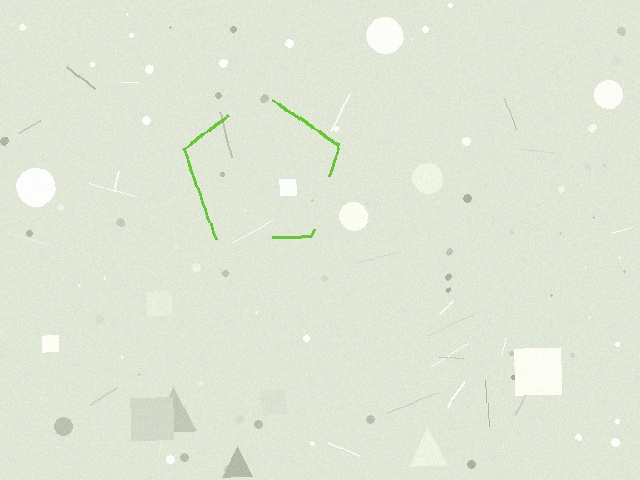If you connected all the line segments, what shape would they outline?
They would outline a pentagon.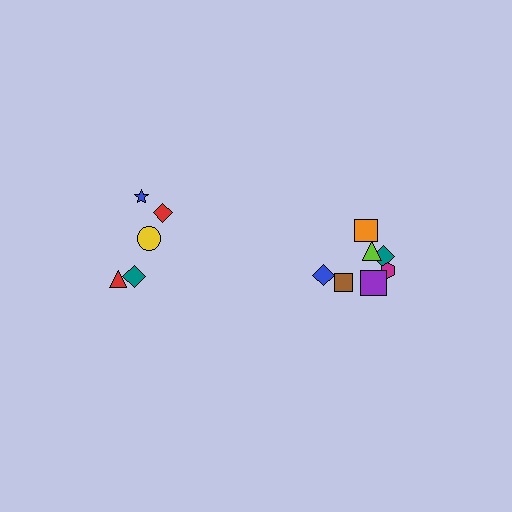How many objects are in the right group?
There are 7 objects.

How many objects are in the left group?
There are 5 objects.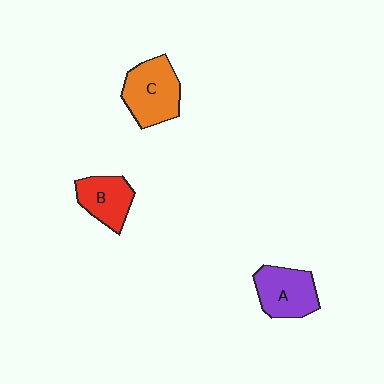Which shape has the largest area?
Shape C (orange).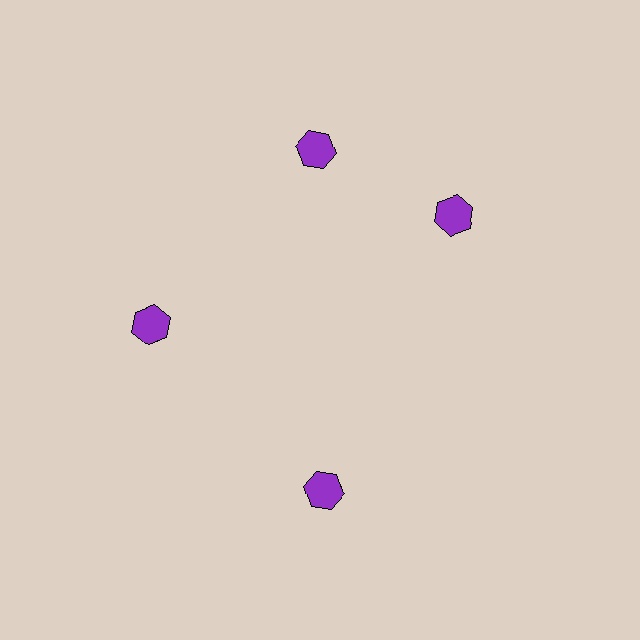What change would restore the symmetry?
The symmetry would be restored by rotating it back into even spacing with its neighbors so that all 4 hexagons sit at equal angles and equal distance from the center.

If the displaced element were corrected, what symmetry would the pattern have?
It would have 4-fold rotational symmetry — the pattern would map onto itself every 90 degrees.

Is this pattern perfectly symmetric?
No. The 4 purple hexagons are arranged in a ring, but one element near the 3 o'clock position is rotated out of alignment along the ring, breaking the 4-fold rotational symmetry.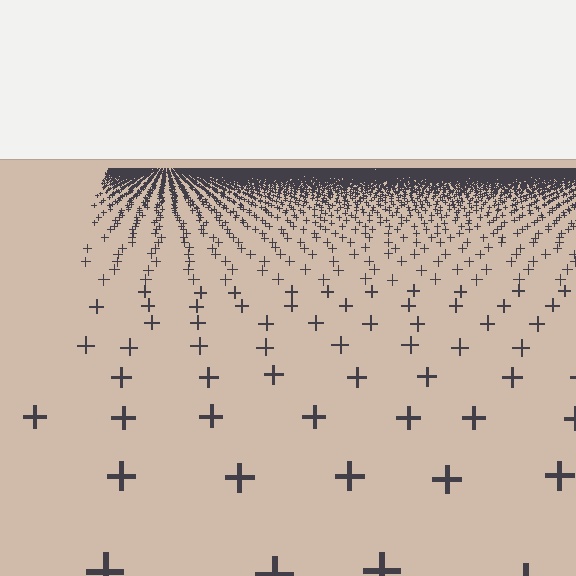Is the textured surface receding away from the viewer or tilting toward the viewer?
The surface is receding away from the viewer. Texture elements get smaller and denser toward the top.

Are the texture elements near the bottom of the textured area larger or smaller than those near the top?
Larger. Near the bottom, elements are closer to the viewer and appear at a bigger on-screen size.